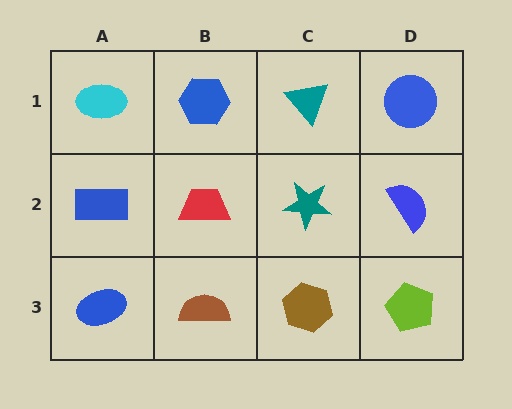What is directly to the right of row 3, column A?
A brown semicircle.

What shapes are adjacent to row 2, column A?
A cyan ellipse (row 1, column A), a blue ellipse (row 3, column A), a red trapezoid (row 2, column B).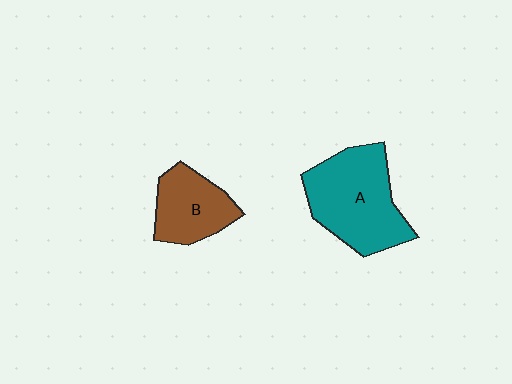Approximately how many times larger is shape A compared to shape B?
Approximately 1.6 times.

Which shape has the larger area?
Shape A (teal).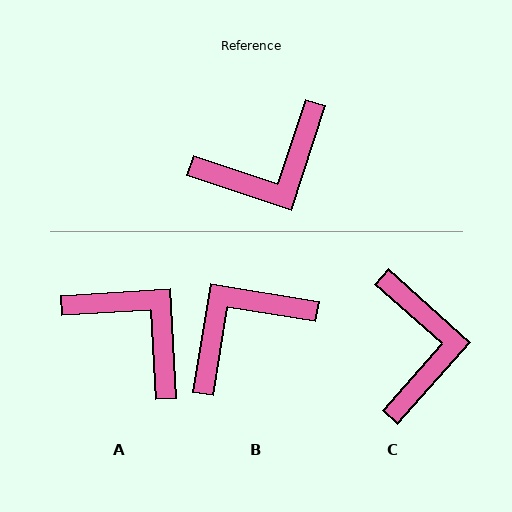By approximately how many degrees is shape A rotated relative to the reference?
Approximately 112 degrees counter-clockwise.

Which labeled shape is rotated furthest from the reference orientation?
B, about 171 degrees away.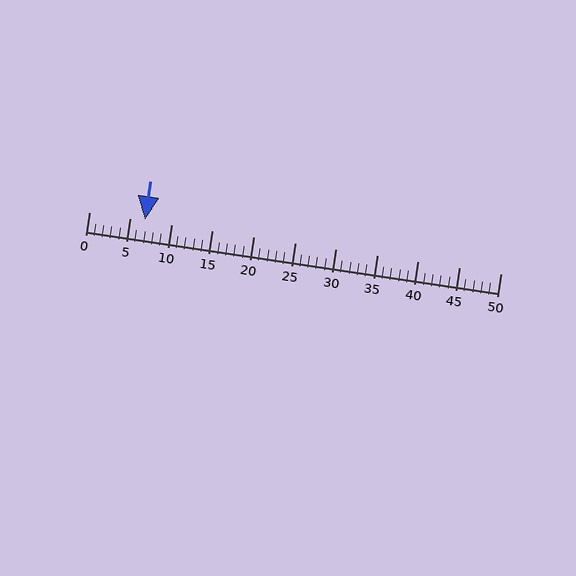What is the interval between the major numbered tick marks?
The major tick marks are spaced 5 units apart.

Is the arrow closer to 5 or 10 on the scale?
The arrow is closer to 5.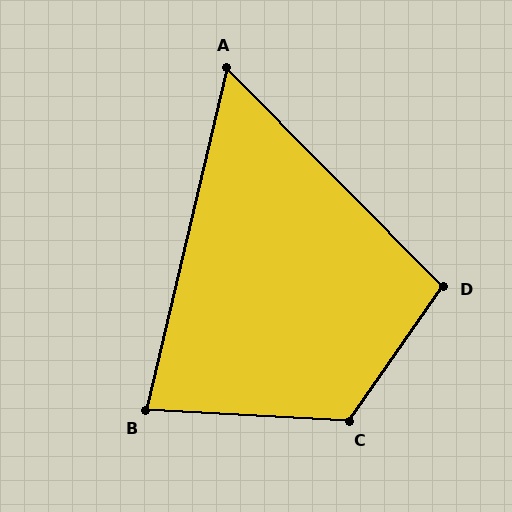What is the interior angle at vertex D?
Approximately 100 degrees (obtuse).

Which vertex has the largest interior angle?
C, at approximately 122 degrees.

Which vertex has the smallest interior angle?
A, at approximately 58 degrees.